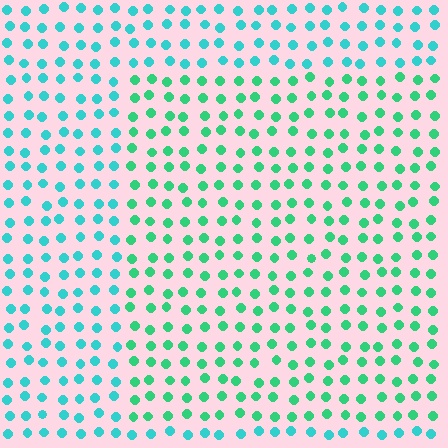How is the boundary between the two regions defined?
The boundary is defined purely by a slight shift in hue (about 31 degrees). Spacing, size, and orientation are identical on both sides.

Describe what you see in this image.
The image is filled with small cyan elements in a uniform arrangement. A rectangle-shaped region is visible where the elements are tinted to a slightly different hue, forming a subtle color boundary.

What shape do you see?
I see a rectangle.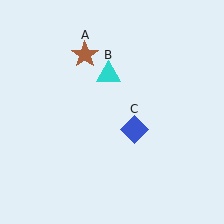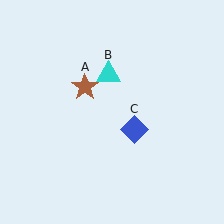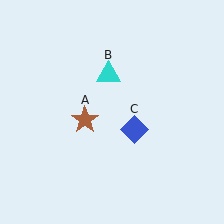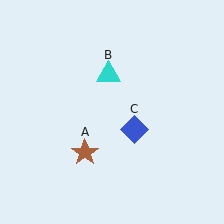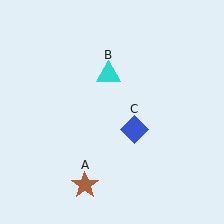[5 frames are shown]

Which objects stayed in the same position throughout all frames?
Cyan triangle (object B) and blue diamond (object C) remained stationary.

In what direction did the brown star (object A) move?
The brown star (object A) moved down.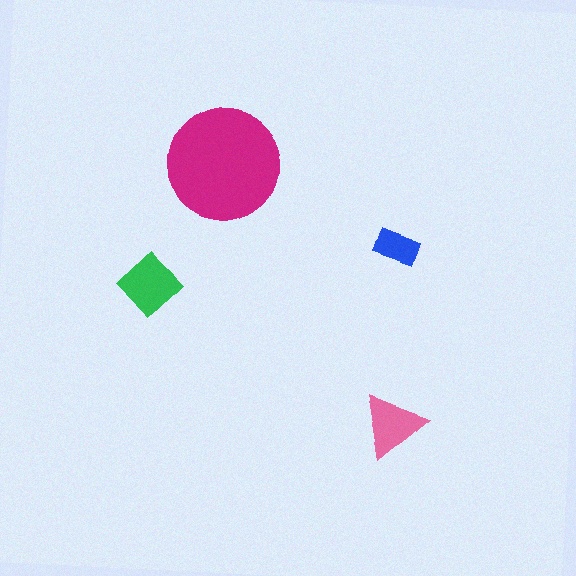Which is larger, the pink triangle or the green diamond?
The green diamond.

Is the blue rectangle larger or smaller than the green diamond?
Smaller.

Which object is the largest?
The magenta circle.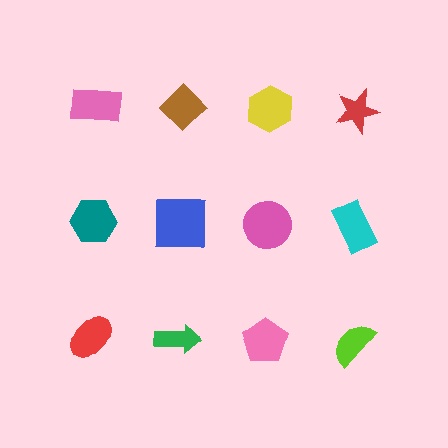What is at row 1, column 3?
A yellow hexagon.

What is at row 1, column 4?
A red star.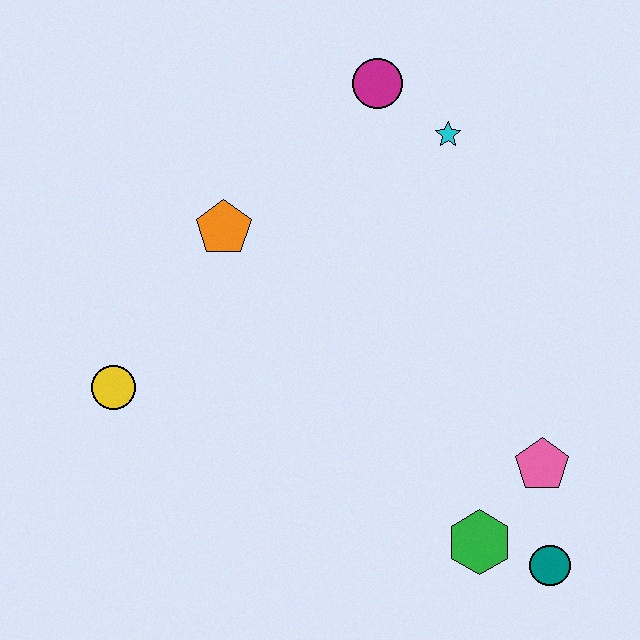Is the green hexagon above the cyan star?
No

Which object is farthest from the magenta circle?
The teal circle is farthest from the magenta circle.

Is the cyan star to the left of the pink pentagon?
Yes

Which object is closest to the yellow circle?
The orange pentagon is closest to the yellow circle.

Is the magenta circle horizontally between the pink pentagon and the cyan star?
No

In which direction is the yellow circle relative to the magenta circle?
The yellow circle is below the magenta circle.